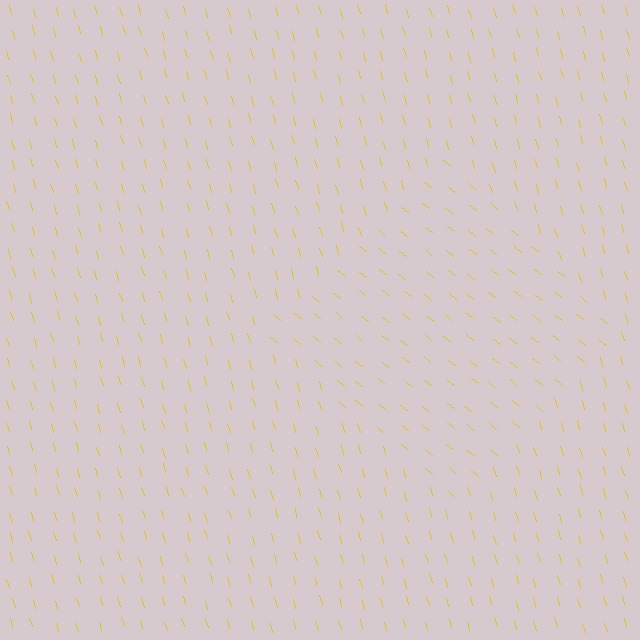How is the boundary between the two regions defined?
The boundary is defined purely by a change in line orientation (approximately 36 degrees difference). All lines are the same color and thickness.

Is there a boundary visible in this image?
Yes, there is a texture boundary formed by a change in line orientation.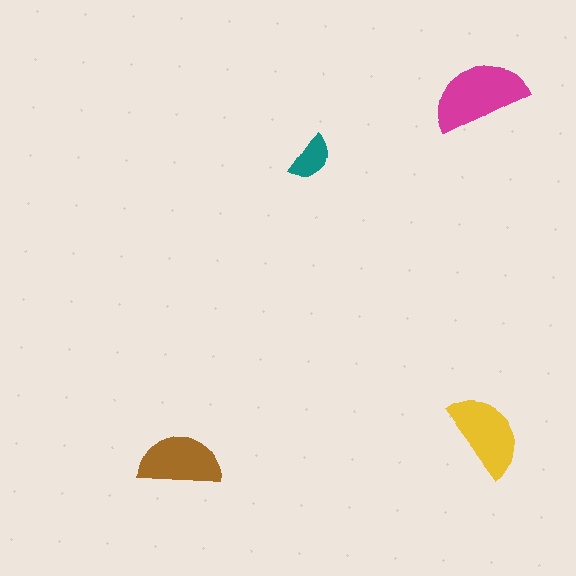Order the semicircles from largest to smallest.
the magenta one, the yellow one, the brown one, the teal one.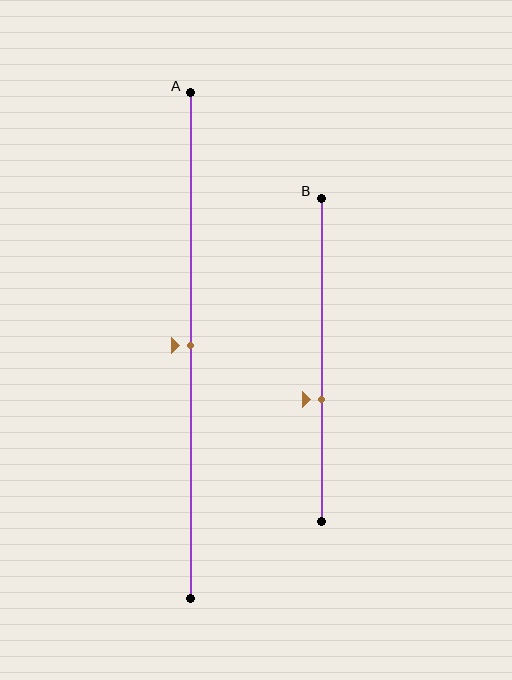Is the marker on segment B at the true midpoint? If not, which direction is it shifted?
No, the marker on segment B is shifted downward by about 12% of the segment length.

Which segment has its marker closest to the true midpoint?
Segment A has its marker closest to the true midpoint.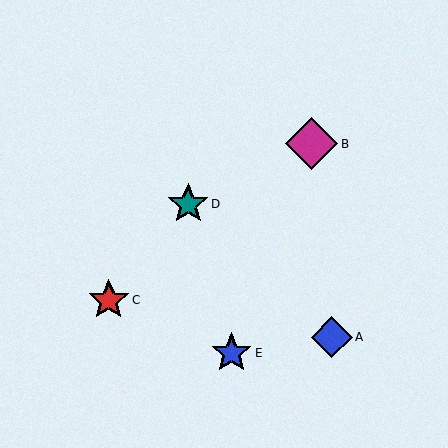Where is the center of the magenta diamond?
The center of the magenta diamond is at (312, 144).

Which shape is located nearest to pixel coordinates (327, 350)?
The blue diamond (labeled A) at (332, 337) is nearest to that location.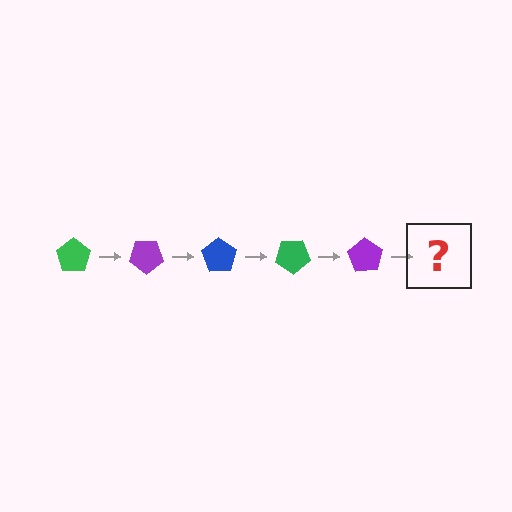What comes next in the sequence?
The next element should be a blue pentagon, rotated 175 degrees from the start.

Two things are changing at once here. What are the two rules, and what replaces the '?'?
The two rules are that it rotates 35 degrees each step and the color cycles through green, purple, and blue. The '?' should be a blue pentagon, rotated 175 degrees from the start.